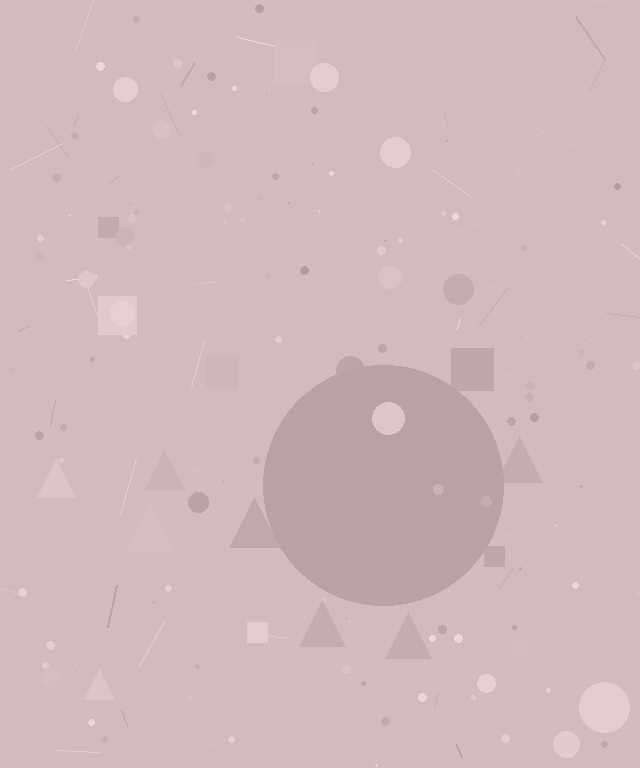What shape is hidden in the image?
A circle is hidden in the image.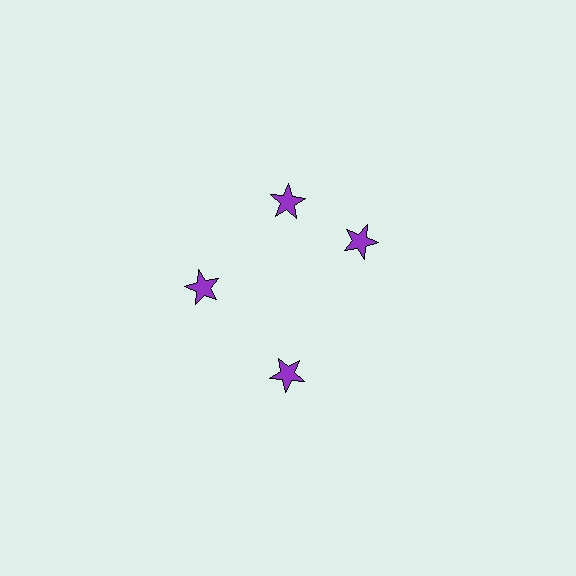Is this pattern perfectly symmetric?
No. The 4 purple stars are arranged in a ring, but one element near the 3 o'clock position is rotated out of alignment along the ring, breaking the 4-fold rotational symmetry.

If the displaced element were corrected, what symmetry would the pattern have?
It would have 4-fold rotational symmetry — the pattern would map onto itself every 90 degrees.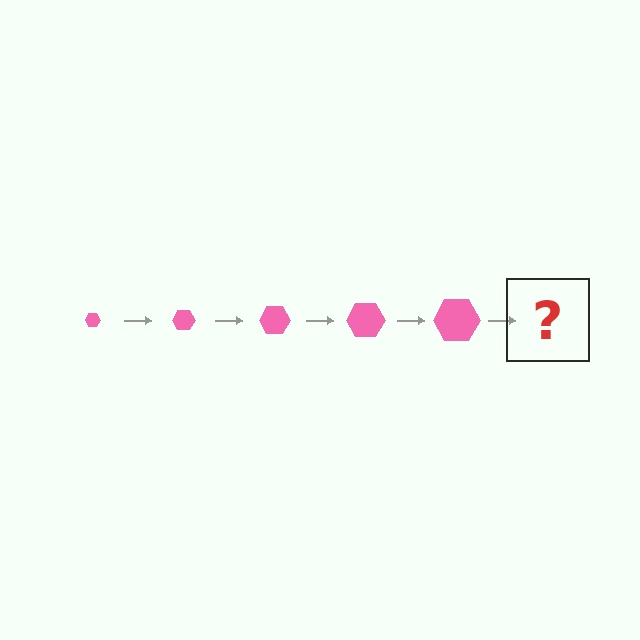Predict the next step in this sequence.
The next step is a pink hexagon, larger than the previous one.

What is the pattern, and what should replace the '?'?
The pattern is that the hexagon gets progressively larger each step. The '?' should be a pink hexagon, larger than the previous one.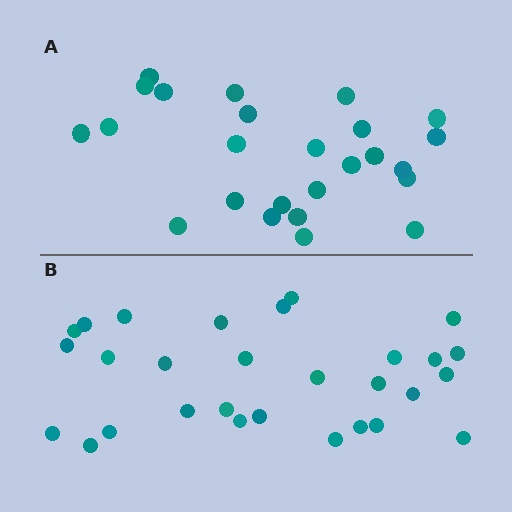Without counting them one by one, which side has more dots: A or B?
Region B (the bottom region) has more dots.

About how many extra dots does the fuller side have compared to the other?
Region B has about 4 more dots than region A.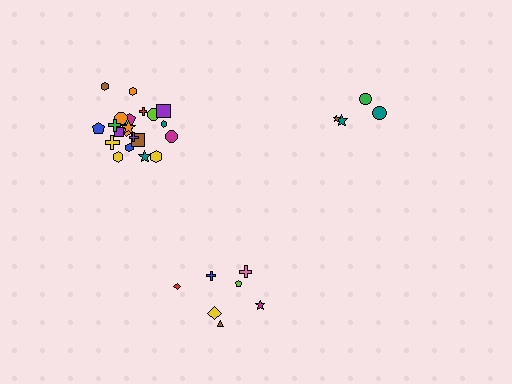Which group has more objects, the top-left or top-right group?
The top-left group.